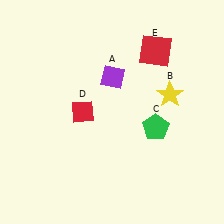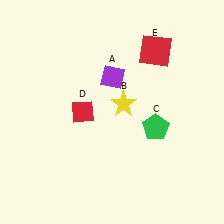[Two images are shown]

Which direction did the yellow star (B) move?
The yellow star (B) moved left.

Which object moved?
The yellow star (B) moved left.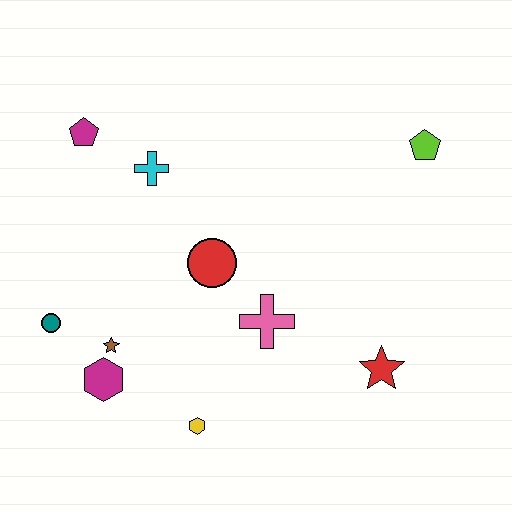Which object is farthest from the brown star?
The lime pentagon is farthest from the brown star.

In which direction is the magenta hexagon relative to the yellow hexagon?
The magenta hexagon is to the left of the yellow hexagon.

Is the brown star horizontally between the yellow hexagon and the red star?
No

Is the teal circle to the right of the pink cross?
No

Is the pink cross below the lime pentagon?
Yes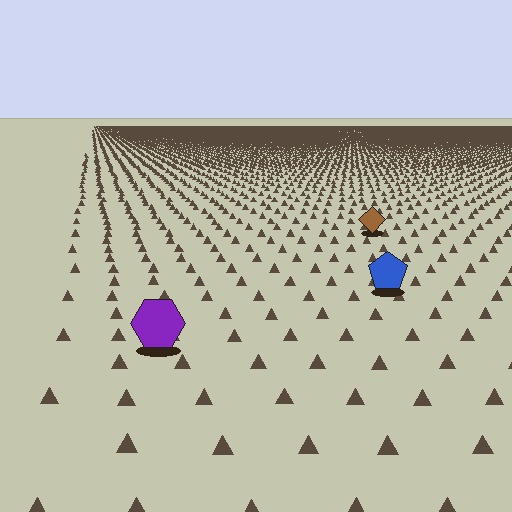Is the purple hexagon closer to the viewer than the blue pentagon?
Yes. The purple hexagon is closer — you can tell from the texture gradient: the ground texture is coarser near it.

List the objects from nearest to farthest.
From nearest to farthest: the purple hexagon, the blue pentagon, the brown diamond.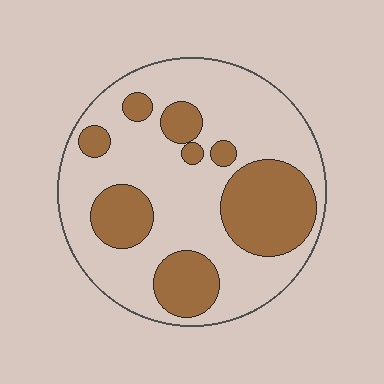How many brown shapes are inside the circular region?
8.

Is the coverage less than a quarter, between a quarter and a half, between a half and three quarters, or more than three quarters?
Between a quarter and a half.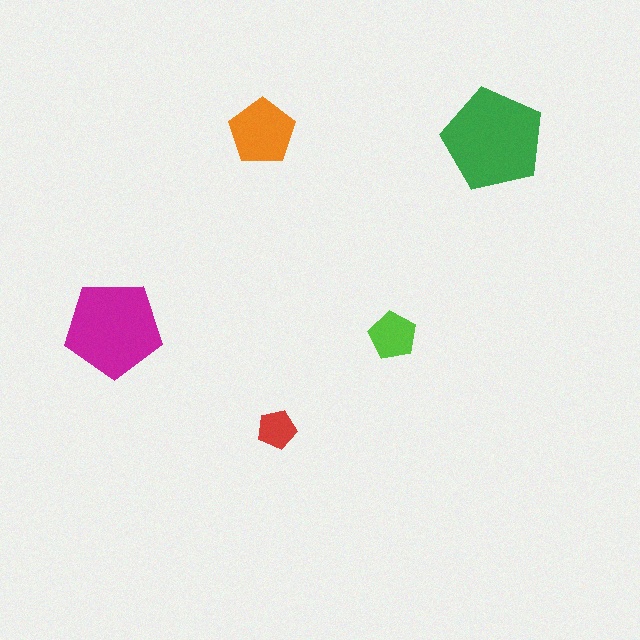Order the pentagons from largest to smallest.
the green one, the magenta one, the orange one, the lime one, the red one.